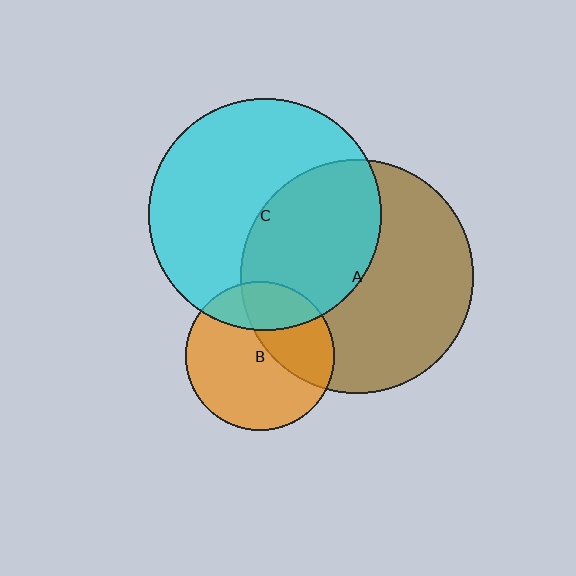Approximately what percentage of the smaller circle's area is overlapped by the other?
Approximately 35%.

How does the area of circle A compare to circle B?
Approximately 2.5 times.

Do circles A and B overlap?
Yes.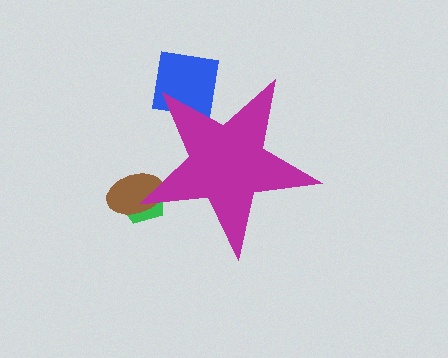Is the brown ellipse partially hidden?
Yes, the brown ellipse is partially hidden behind the magenta star.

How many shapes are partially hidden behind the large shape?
3 shapes are partially hidden.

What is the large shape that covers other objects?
A magenta star.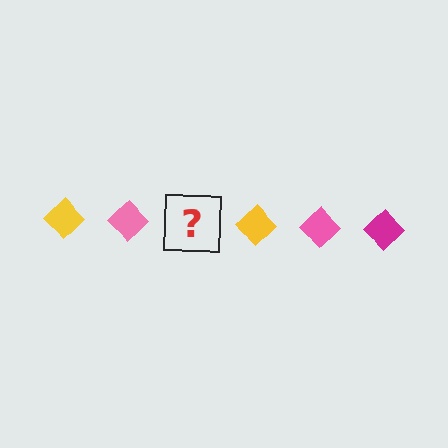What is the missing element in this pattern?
The missing element is a magenta diamond.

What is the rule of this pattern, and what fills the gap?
The rule is that the pattern cycles through yellow, pink, magenta diamonds. The gap should be filled with a magenta diamond.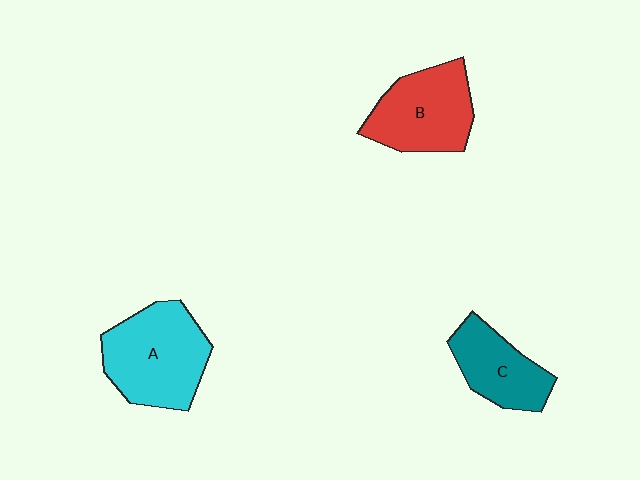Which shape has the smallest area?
Shape C (teal).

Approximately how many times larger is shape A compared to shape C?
Approximately 1.5 times.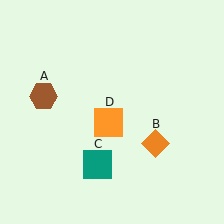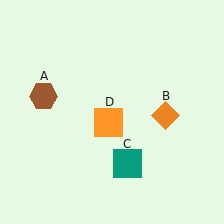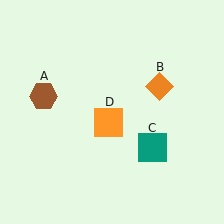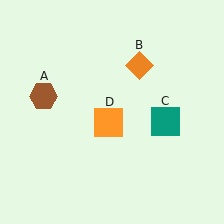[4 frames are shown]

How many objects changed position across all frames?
2 objects changed position: orange diamond (object B), teal square (object C).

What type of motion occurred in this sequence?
The orange diamond (object B), teal square (object C) rotated counterclockwise around the center of the scene.